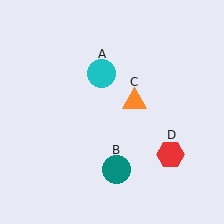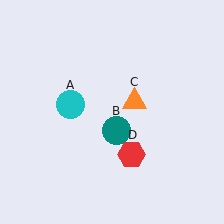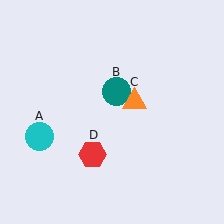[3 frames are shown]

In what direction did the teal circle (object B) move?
The teal circle (object B) moved up.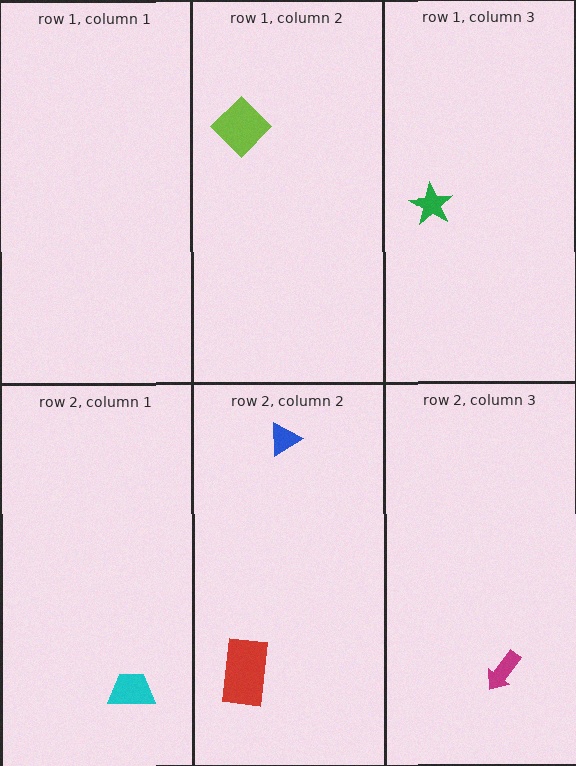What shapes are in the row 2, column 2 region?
The red rectangle, the blue triangle.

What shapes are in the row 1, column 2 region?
The lime diamond.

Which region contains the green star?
The row 1, column 3 region.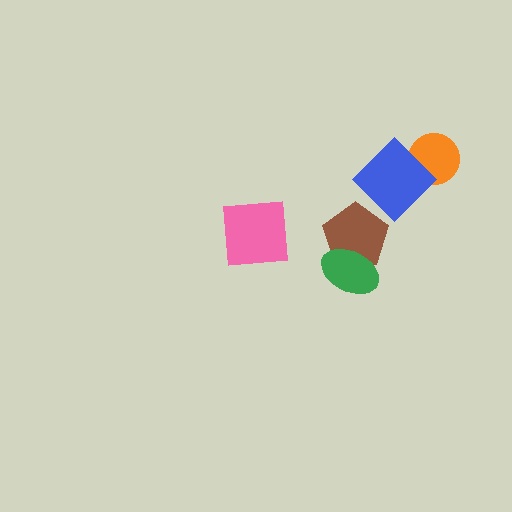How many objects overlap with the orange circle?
1 object overlaps with the orange circle.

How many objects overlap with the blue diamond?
1 object overlaps with the blue diamond.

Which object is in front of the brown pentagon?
The green ellipse is in front of the brown pentagon.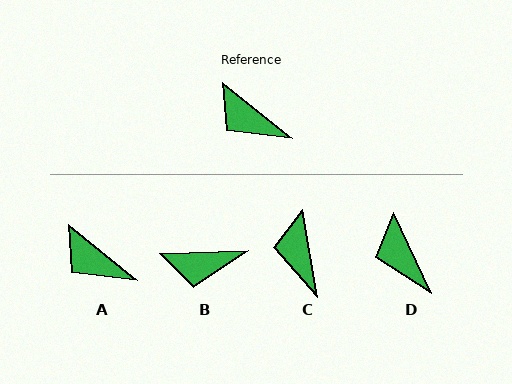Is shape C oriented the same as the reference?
No, it is off by about 42 degrees.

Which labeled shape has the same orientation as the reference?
A.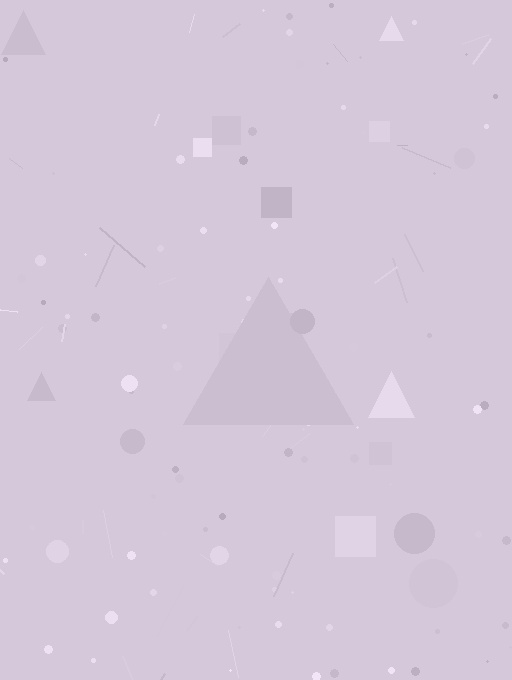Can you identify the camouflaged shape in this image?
The camouflaged shape is a triangle.